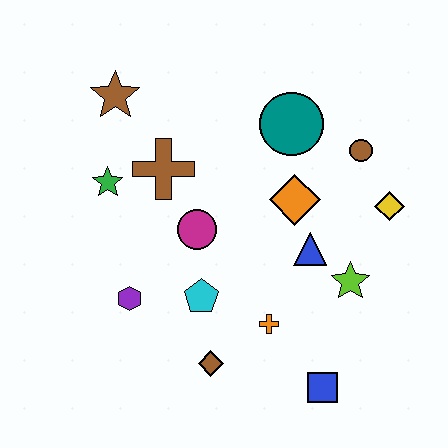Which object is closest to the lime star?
The blue triangle is closest to the lime star.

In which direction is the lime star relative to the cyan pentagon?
The lime star is to the right of the cyan pentagon.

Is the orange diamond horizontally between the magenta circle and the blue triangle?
Yes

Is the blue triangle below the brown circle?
Yes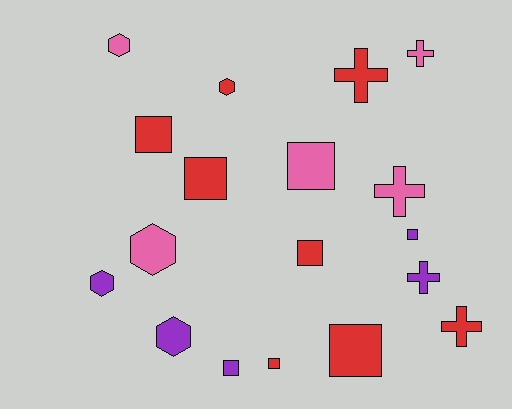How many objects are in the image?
There are 18 objects.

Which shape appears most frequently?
Square, with 8 objects.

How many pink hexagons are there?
There are 2 pink hexagons.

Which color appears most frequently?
Red, with 8 objects.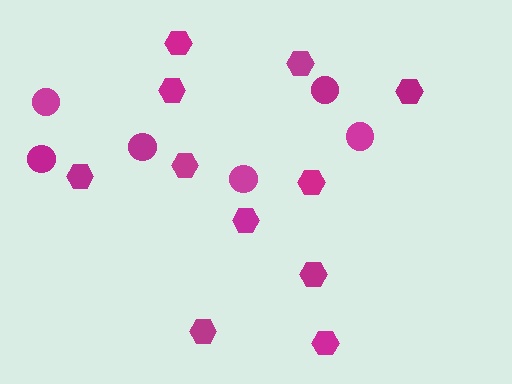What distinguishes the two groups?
There are 2 groups: one group of circles (6) and one group of hexagons (11).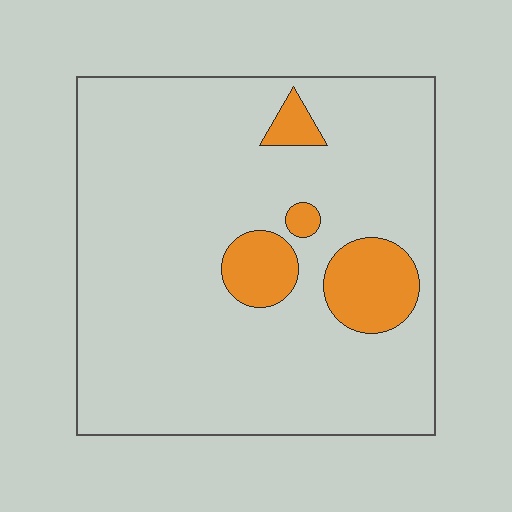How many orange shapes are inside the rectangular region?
4.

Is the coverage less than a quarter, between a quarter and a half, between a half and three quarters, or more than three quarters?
Less than a quarter.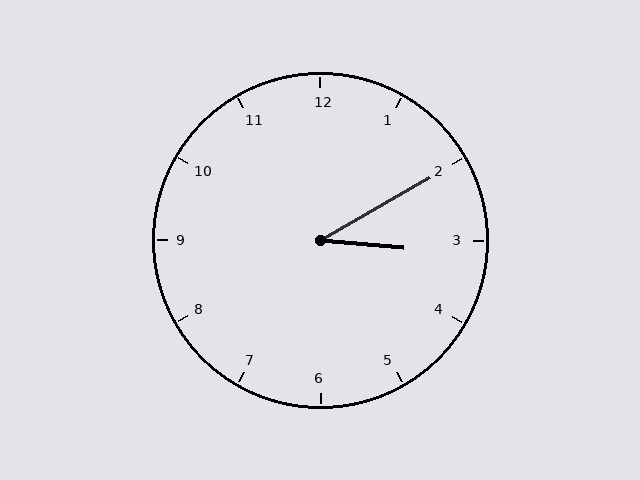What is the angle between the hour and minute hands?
Approximately 35 degrees.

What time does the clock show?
3:10.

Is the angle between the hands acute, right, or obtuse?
It is acute.